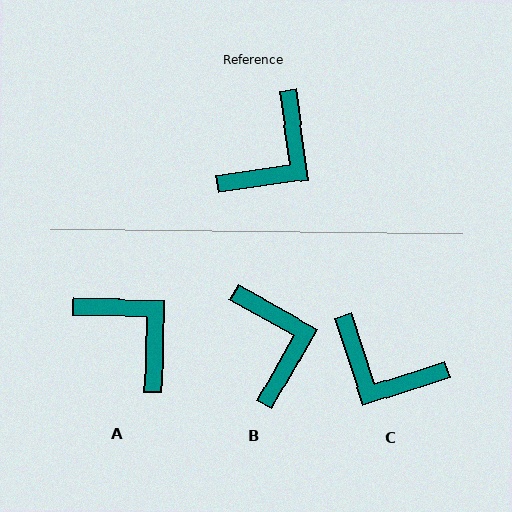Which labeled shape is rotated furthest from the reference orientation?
A, about 81 degrees away.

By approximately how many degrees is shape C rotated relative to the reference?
Approximately 80 degrees clockwise.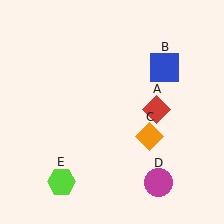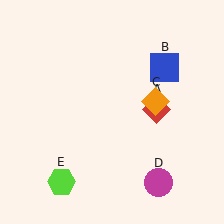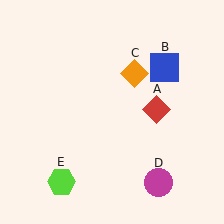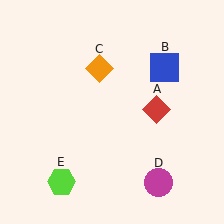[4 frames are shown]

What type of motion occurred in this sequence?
The orange diamond (object C) rotated counterclockwise around the center of the scene.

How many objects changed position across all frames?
1 object changed position: orange diamond (object C).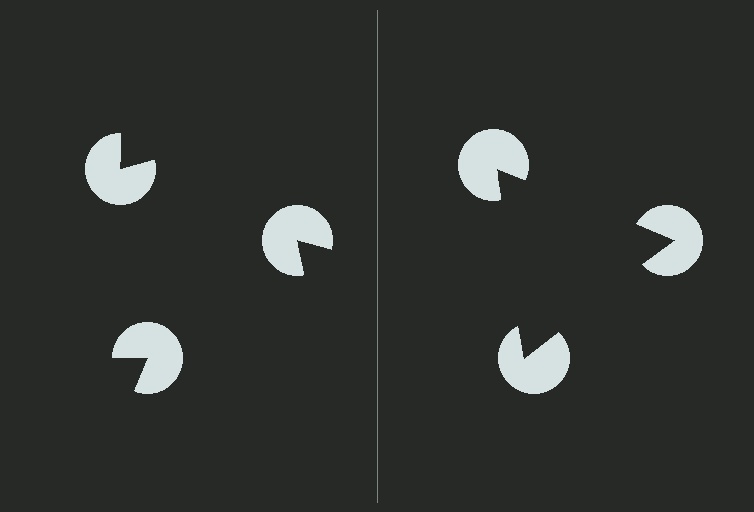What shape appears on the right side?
An illusory triangle.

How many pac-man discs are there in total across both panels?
6 — 3 on each side.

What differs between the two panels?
The pac-man discs are positioned identically on both sides; only the wedge orientations differ. On the right they align to a triangle; on the left they are misaligned.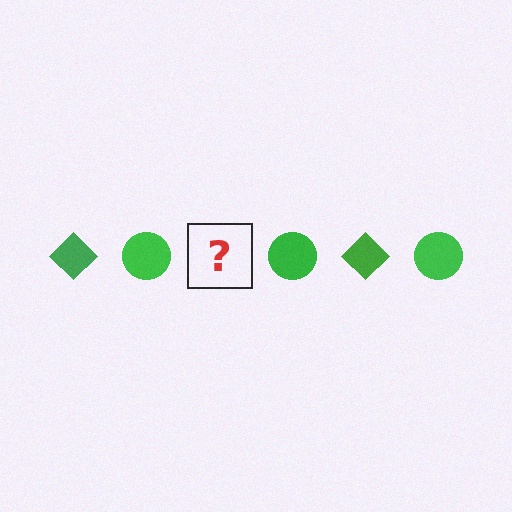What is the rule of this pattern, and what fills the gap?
The rule is that the pattern cycles through diamond, circle shapes in green. The gap should be filled with a green diamond.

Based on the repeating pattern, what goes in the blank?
The blank should be a green diamond.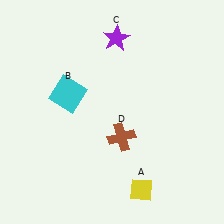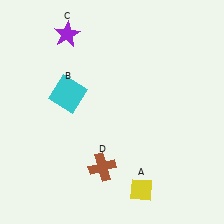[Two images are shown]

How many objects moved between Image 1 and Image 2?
2 objects moved between the two images.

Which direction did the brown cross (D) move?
The brown cross (D) moved down.